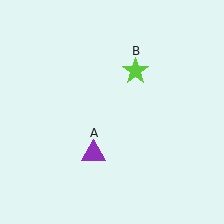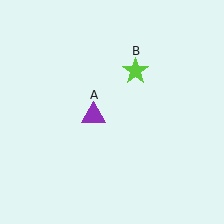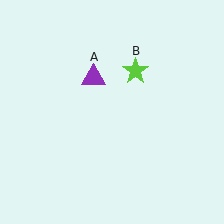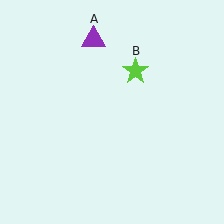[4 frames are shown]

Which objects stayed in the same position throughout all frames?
Lime star (object B) remained stationary.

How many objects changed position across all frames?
1 object changed position: purple triangle (object A).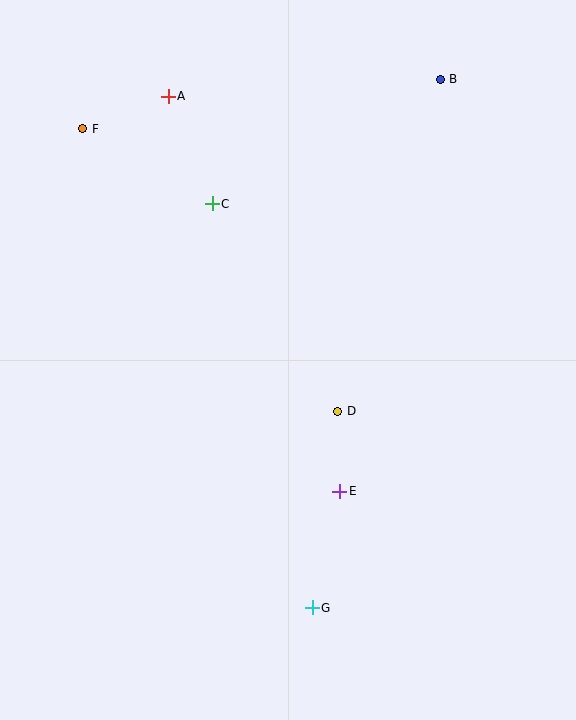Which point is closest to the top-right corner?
Point B is closest to the top-right corner.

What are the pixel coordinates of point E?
Point E is at (339, 491).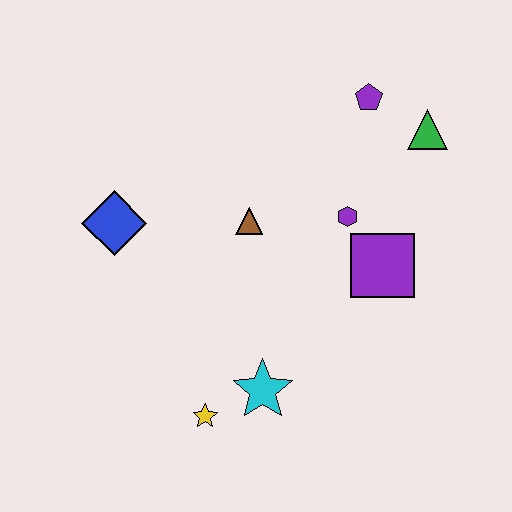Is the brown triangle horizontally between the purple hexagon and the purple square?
No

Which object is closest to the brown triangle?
The purple hexagon is closest to the brown triangle.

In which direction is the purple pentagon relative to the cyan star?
The purple pentagon is above the cyan star.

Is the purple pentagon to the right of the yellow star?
Yes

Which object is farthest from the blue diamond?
The green triangle is farthest from the blue diamond.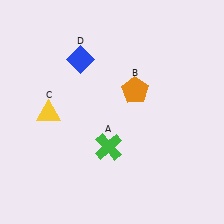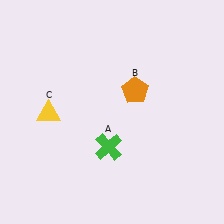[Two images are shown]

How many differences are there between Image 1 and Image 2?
There is 1 difference between the two images.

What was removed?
The blue diamond (D) was removed in Image 2.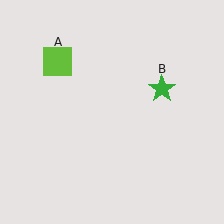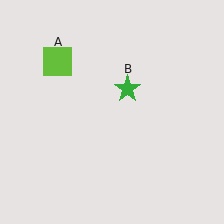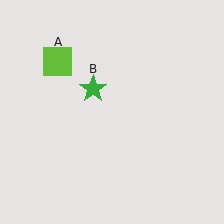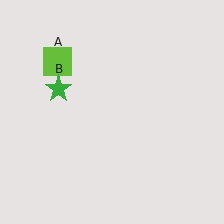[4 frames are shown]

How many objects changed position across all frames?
1 object changed position: green star (object B).